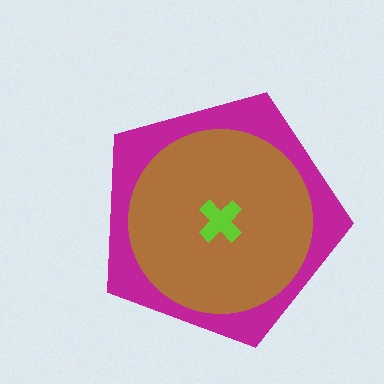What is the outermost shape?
The magenta pentagon.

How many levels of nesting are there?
3.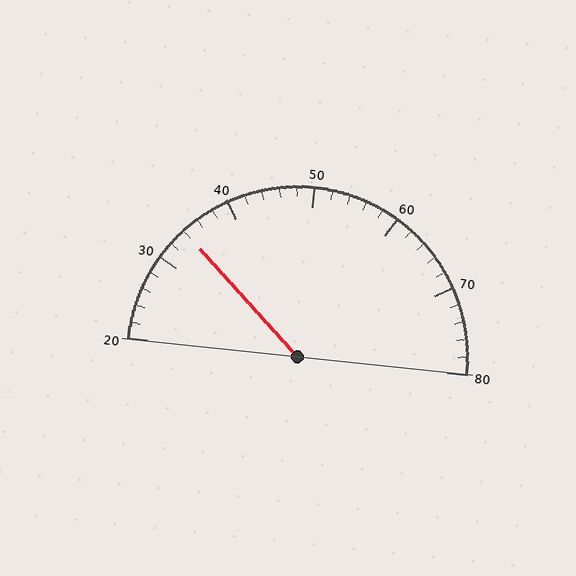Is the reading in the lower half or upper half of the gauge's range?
The reading is in the lower half of the range (20 to 80).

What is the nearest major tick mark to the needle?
The nearest major tick mark is 30.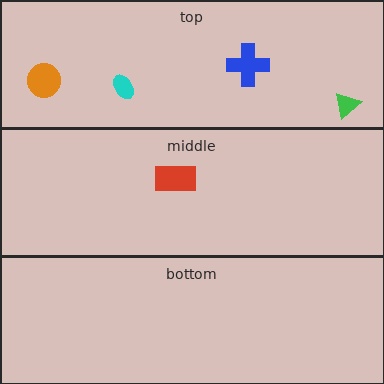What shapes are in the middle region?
The red rectangle.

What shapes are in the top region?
The green triangle, the orange circle, the cyan ellipse, the blue cross.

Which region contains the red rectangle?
The middle region.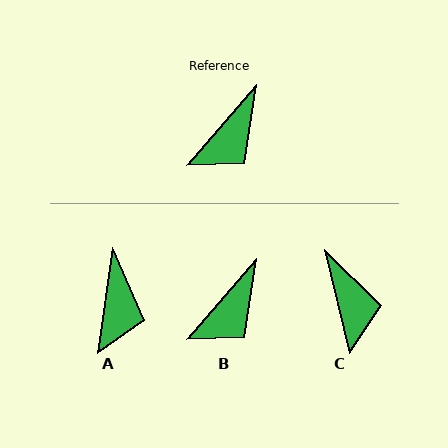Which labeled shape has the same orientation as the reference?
B.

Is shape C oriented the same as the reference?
No, it is off by about 54 degrees.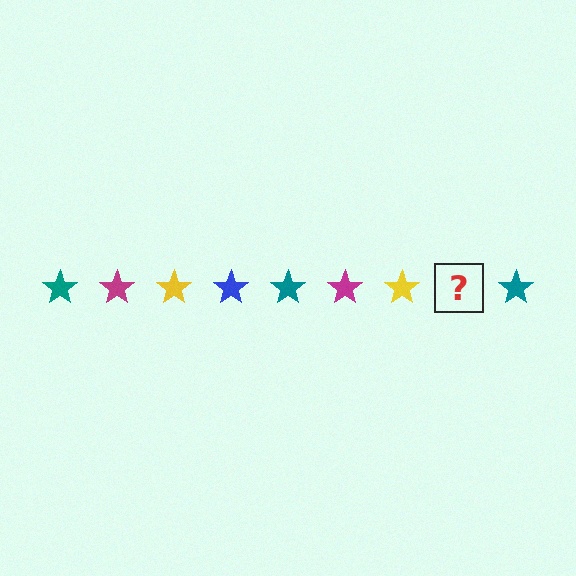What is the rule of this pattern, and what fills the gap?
The rule is that the pattern cycles through teal, magenta, yellow, blue stars. The gap should be filled with a blue star.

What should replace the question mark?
The question mark should be replaced with a blue star.